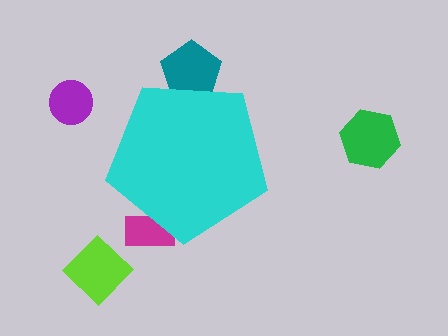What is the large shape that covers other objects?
A cyan pentagon.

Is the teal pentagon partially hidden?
Yes, the teal pentagon is partially hidden behind the cyan pentagon.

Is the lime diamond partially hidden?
No, the lime diamond is fully visible.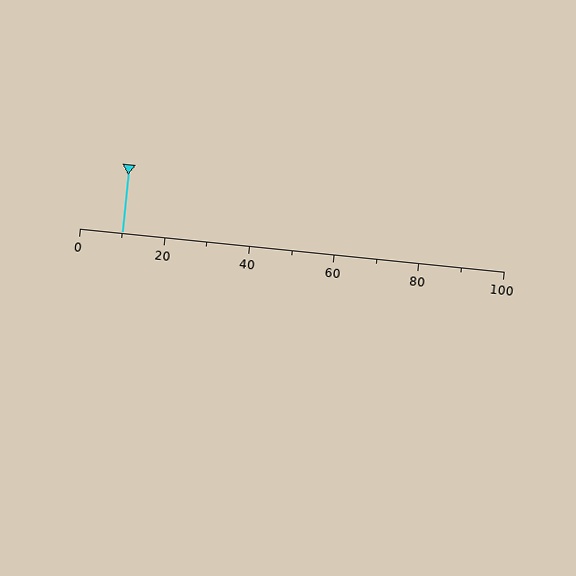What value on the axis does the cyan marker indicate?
The marker indicates approximately 10.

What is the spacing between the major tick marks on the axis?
The major ticks are spaced 20 apart.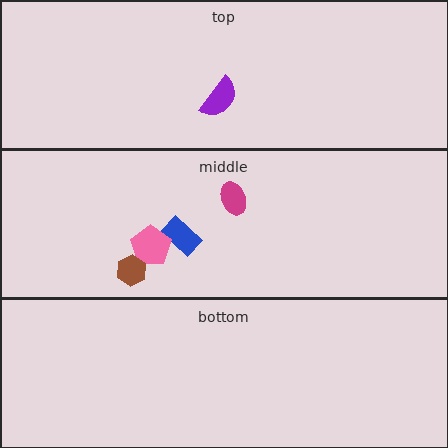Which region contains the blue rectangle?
The middle region.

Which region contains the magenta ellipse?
The middle region.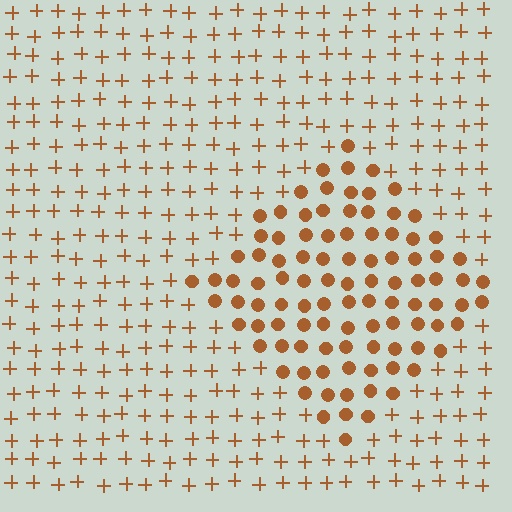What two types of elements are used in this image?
The image uses circles inside the diamond region and plus signs outside it.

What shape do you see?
I see a diamond.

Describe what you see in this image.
The image is filled with small brown elements arranged in a uniform grid. A diamond-shaped region contains circles, while the surrounding area contains plus signs. The boundary is defined purely by the change in element shape.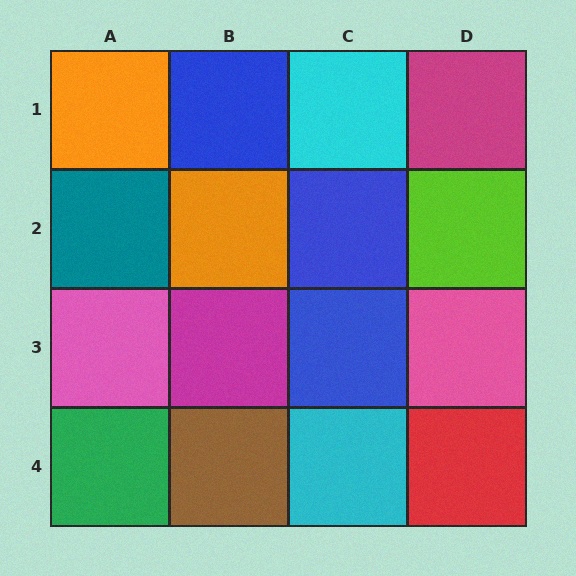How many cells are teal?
1 cell is teal.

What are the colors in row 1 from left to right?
Orange, blue, cyan, magenta.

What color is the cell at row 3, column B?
Magenta.